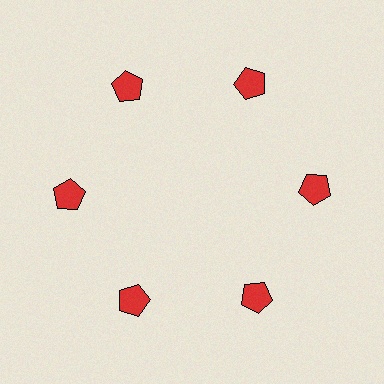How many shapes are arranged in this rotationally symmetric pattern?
There are 6 shapes, arranged in 6 groups of 1.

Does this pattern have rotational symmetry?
Yes, this pattern has 6-fold rotational symmetry. It looks the same after rotating 60 degrees around the center.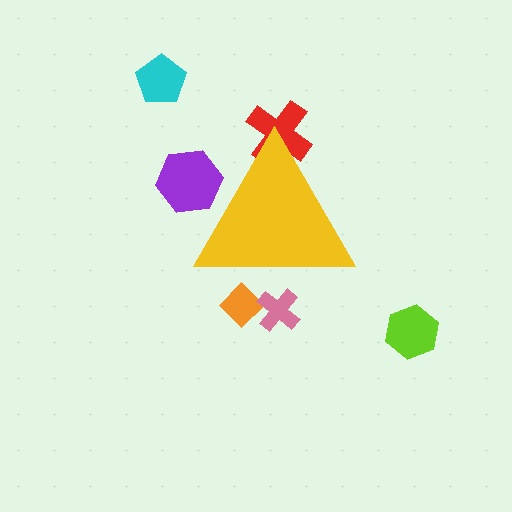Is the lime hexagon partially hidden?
No, the lime hexagon is fully visible.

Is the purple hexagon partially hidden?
Yes, the purple hexagon is partially hidden behind the yellow triangle.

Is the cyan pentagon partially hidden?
No, the cyan pentagon is fully visible.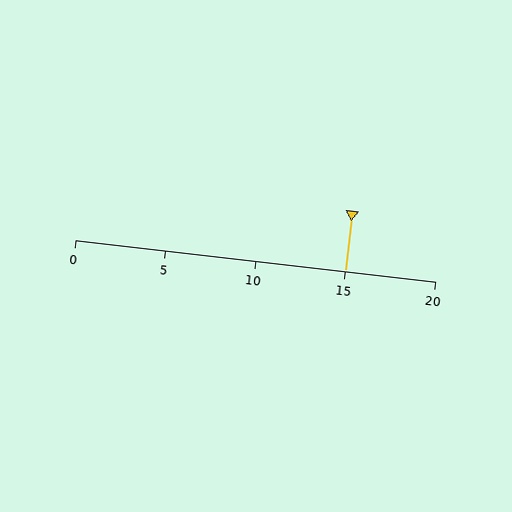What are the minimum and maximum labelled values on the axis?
The axis runs from 0 to 20.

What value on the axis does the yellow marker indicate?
The marker indicates approximately 15.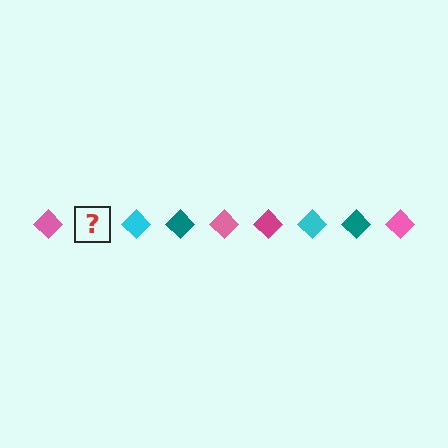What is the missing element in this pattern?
The missing element is a magenta diamond.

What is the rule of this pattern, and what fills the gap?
The rule is that the pattern cycles through pink, magenta, cyan, teal diamonds. The gap should be filled with a magenta diamond.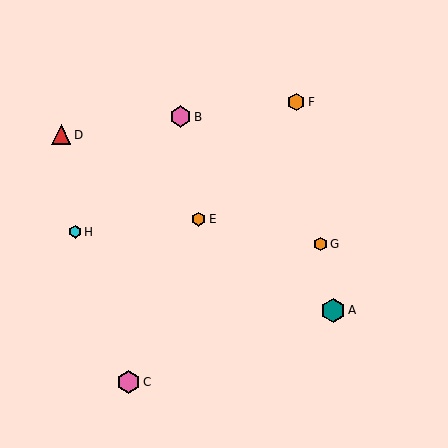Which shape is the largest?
The teal hexagon (labeled A) is the largest.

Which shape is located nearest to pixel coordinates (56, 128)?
The red triangle (labeled D) at (61, 135) is nearest to that location.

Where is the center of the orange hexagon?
The center of the orange hexagon is at (296, 102).